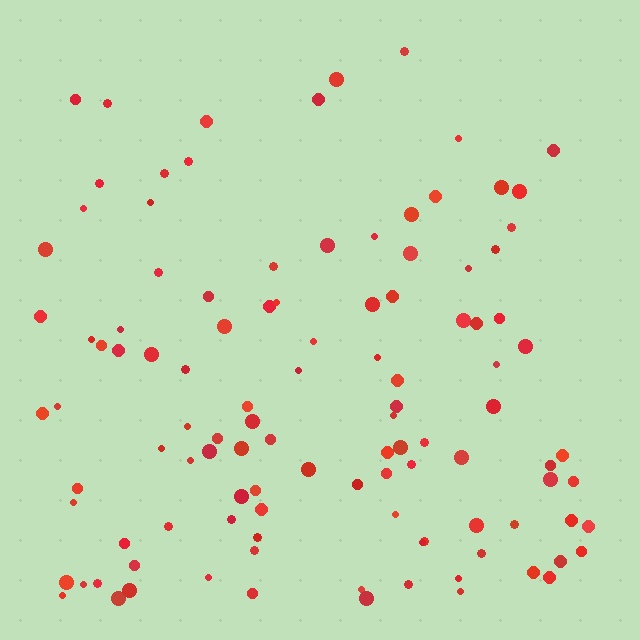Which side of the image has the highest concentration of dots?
The bottom.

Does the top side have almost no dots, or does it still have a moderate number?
Still a moderate number, just noticeably fewer than the bottom.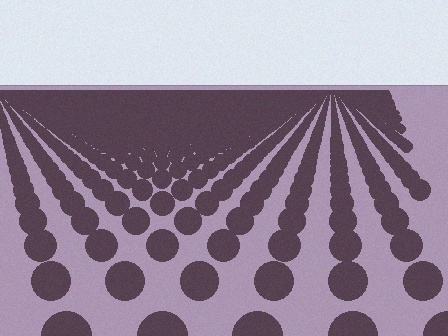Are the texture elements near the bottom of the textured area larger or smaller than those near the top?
Larger. Near the bottom, elements are closer to the viewer and appear at a bigger on-screen size.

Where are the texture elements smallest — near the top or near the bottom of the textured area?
Near the top.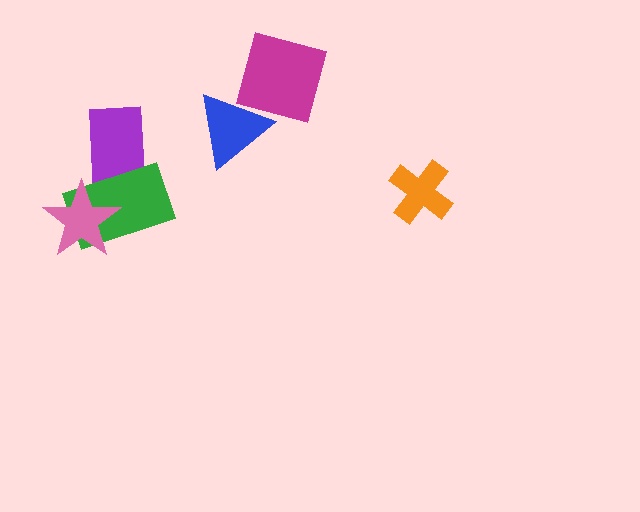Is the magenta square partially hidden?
Yes, it is partially covered by another shape.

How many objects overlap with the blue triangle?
1 object overlaps with the blue triangle.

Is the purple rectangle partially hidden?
Yes, it is partially covered by another shape.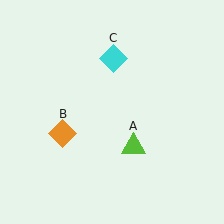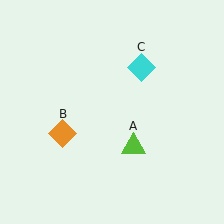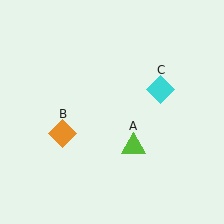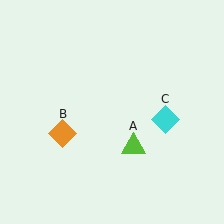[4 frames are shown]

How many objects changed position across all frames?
1 object changed position: cyan diamond (object C).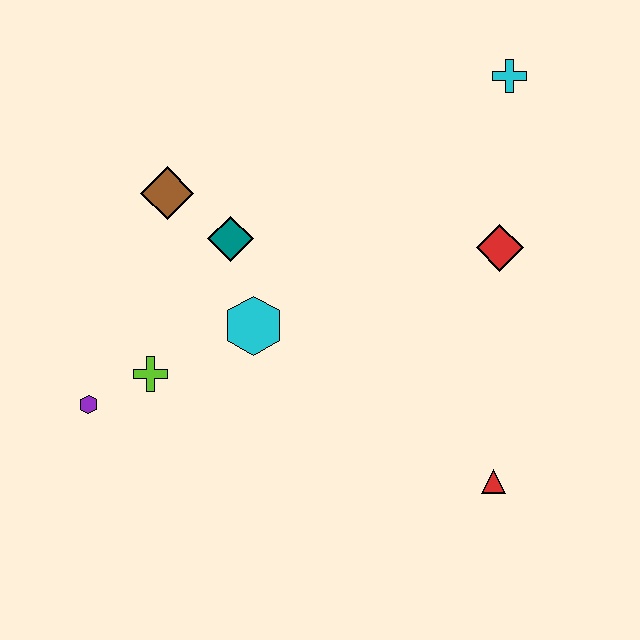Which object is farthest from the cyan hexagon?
The cyan cross is farthest from the cyan hexagon.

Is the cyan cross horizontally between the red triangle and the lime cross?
No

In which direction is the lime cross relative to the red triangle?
The lime cross is to the left of the red triangle.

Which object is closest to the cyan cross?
The red diamond is closest to the cyan cross.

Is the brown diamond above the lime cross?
Yes